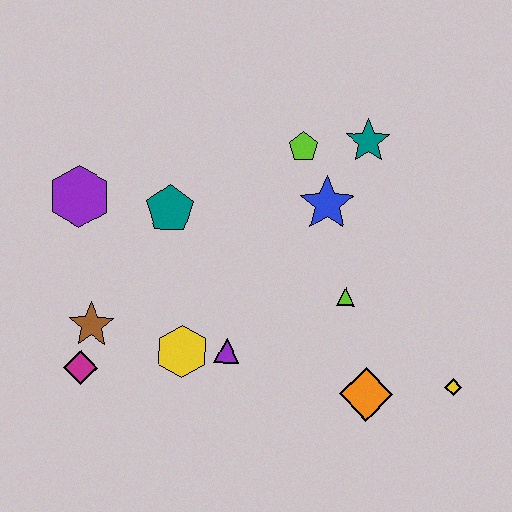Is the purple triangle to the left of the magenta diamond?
No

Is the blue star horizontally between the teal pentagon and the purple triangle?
No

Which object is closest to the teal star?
The lime pentagon is closest to the teal star.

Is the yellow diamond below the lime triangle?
Yes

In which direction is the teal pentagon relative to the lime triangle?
The teal pentagon is to the left of the lime triangle.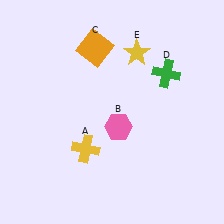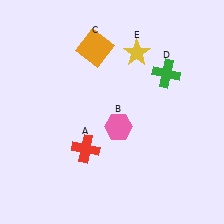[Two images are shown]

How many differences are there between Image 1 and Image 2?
There is 1 difference between the two images.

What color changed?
The cross (A) changed from yellow in Image 1 to red in Image 2.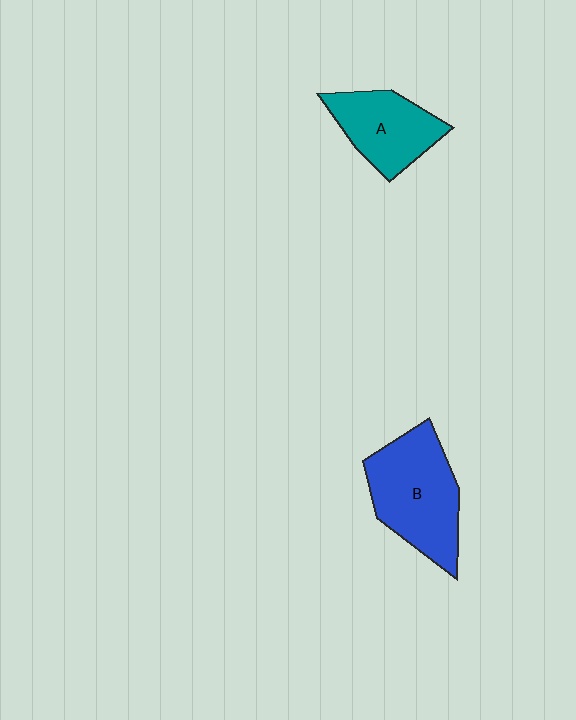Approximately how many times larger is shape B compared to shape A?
Approximately 1.4 times.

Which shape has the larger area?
Shape B (blue).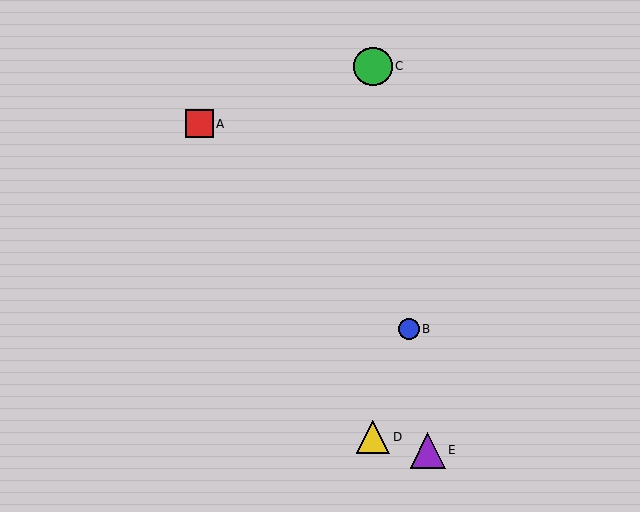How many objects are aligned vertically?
2 objects (C, D) are aligned vertically.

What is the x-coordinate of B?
Object B is at x≈409.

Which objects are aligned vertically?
Objects C, D are aligned vertically.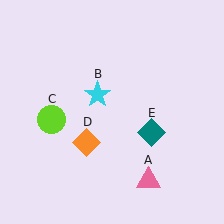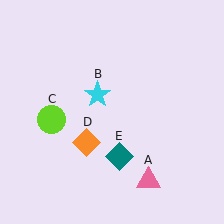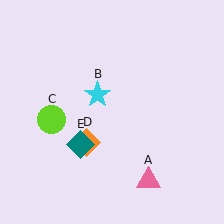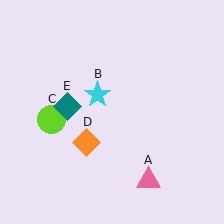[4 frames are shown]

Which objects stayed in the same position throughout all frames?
Pink triangle (object A) and cyan star (object B) and lime circle (object C) and orange diamond (object D) remained stationary.